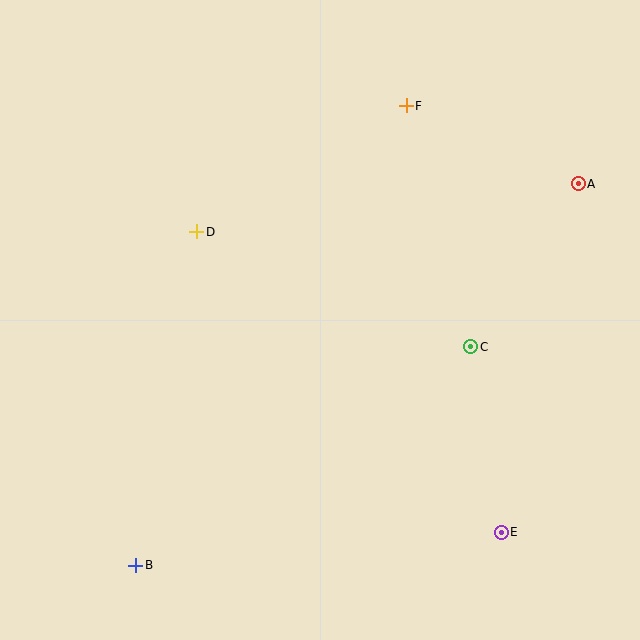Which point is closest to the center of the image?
Point D at (197, 232) is closest to the center.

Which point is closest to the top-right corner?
Point A is closest to the top-right corner.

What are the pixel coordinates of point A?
Point A is at (578, 184).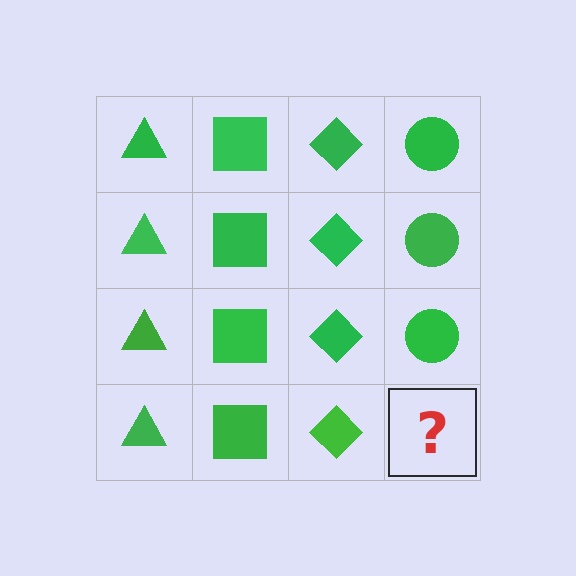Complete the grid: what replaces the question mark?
The question mark should be replaced with a green circle.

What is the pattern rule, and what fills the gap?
The rule is that each column has a consistent shape. The gap should be filled with a green circle.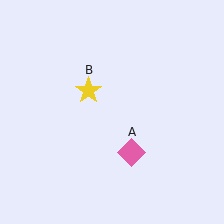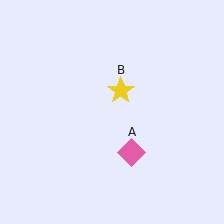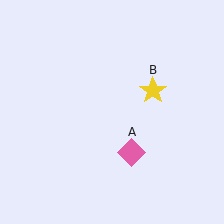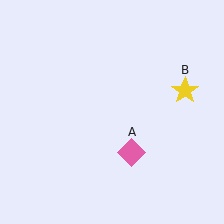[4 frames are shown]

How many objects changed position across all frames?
1 object changed position: yellow star (object B).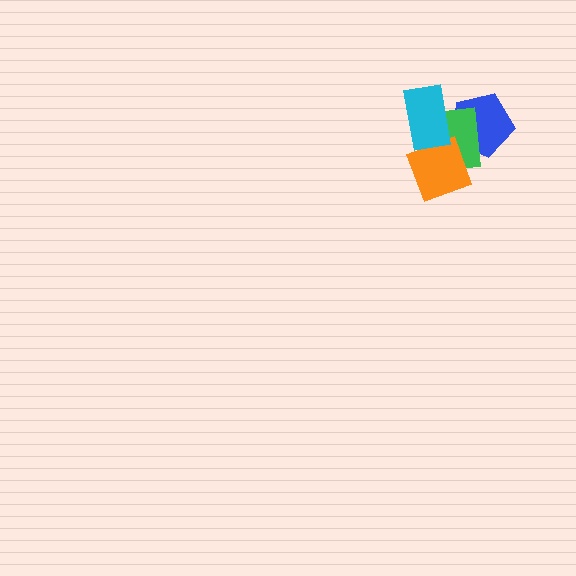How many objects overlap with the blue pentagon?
3 objects overlap with the blue pentagon.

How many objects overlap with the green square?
3 objects overlap with the green square.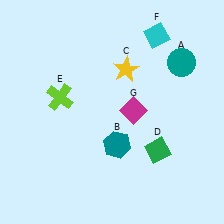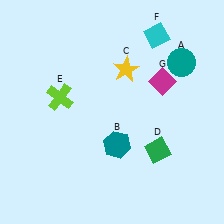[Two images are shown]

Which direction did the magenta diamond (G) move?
The magenta diamond (G) moved right.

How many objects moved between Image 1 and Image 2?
1 object moved between the two images.